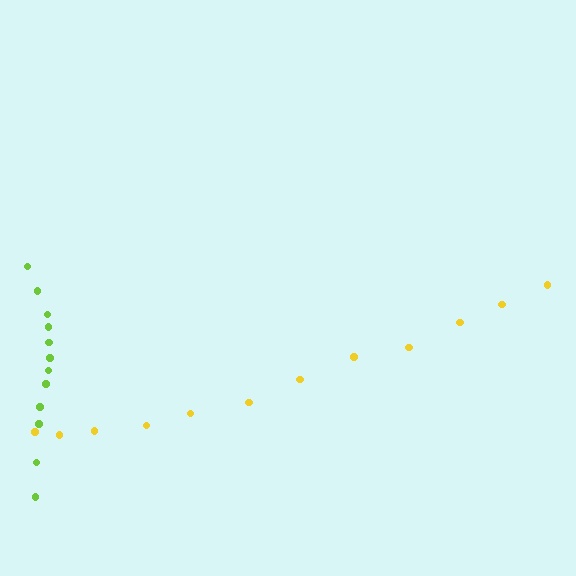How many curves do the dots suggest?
There are 2 distinct paths.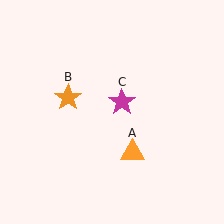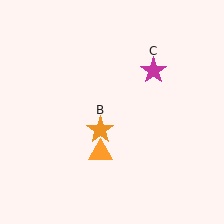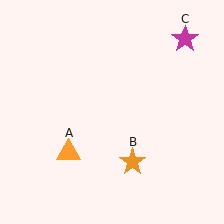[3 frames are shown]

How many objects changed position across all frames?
3 objects changed position: orange triangle (object A), orange star (object B), magenta star (object C).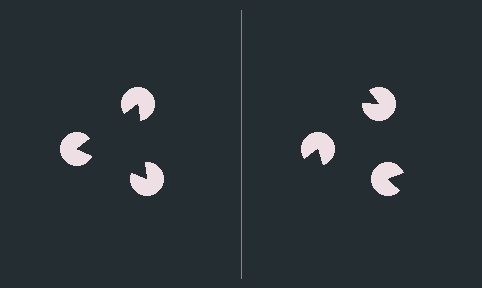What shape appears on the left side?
An illusory triangle.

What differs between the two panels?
The pac-man discs are positioned identically on both sides; only the wedge orientations differ. On the left they align to a triangle; on the right they are misaligned.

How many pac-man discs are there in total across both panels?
6 — 3 on each side.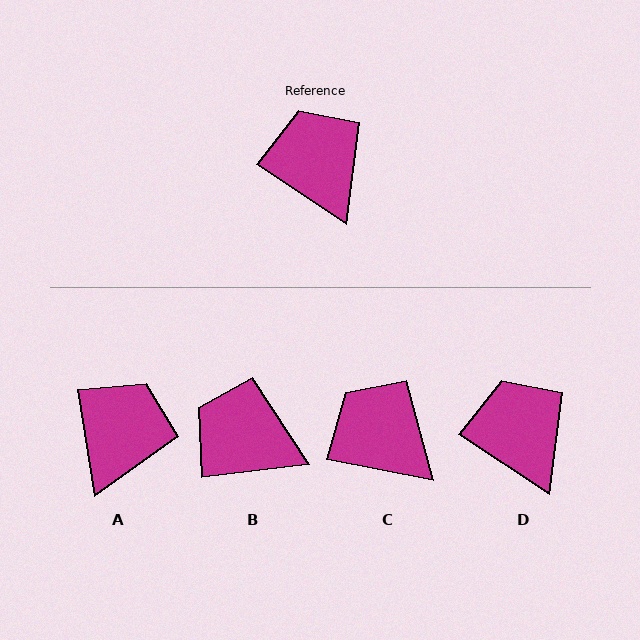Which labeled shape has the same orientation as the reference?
D.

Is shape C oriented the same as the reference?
No, it is off by about 23 degrees.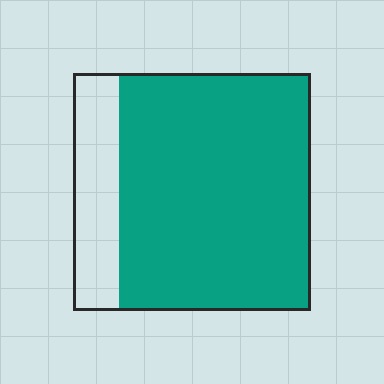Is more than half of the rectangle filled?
Yes.